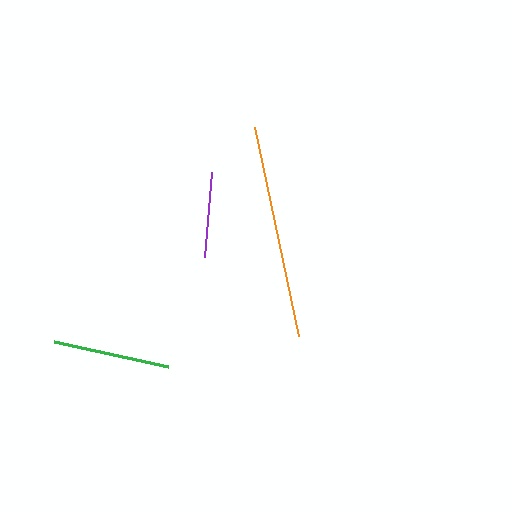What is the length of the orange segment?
The orange segment is approximately 213 pixels long.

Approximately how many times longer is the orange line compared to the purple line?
The orange line is approximately 2.5 times the length of the purple line.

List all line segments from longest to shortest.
From longest to shortest: orange, green, purple.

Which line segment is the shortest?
The purple line is the shortest at approximately 85 pixels.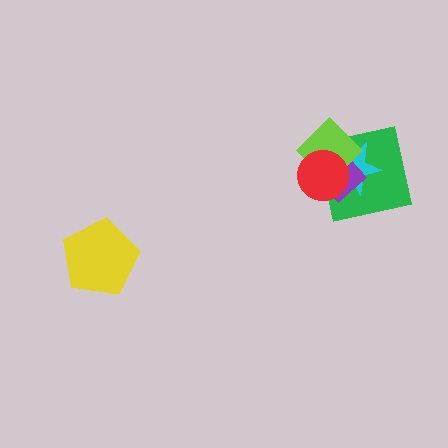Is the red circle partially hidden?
No, no other shape covers it.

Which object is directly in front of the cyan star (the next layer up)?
The purple diamond is directly in front of the cyan star.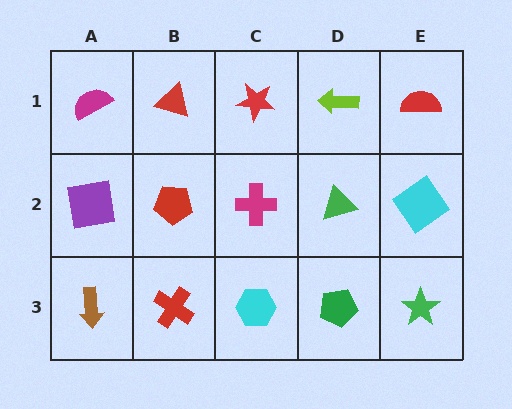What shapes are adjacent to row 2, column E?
A red semicircle (row 1, column E), a green star (row 3, column E), a green triangle (row 2, column D).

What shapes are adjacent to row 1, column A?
A purple square (row 2, column A), a red triangle (row 1, column B).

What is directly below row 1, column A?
A purple square.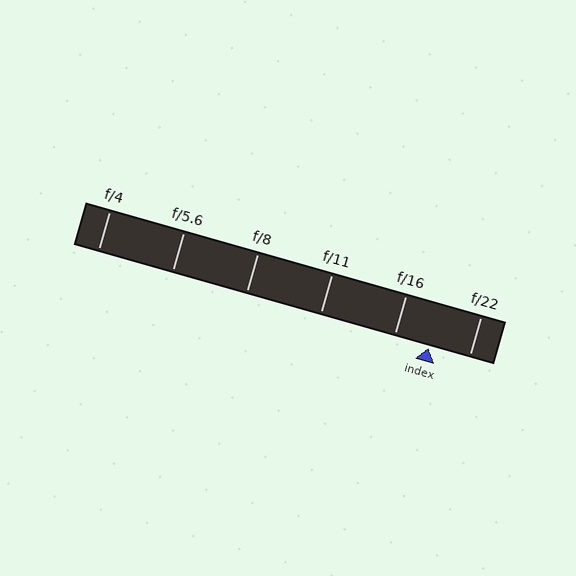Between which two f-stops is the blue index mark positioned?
The index mark is between f/16 and f/22.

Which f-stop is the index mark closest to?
The index mark is closest to f/16.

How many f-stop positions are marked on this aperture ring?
There are 6 f-stop positions marked.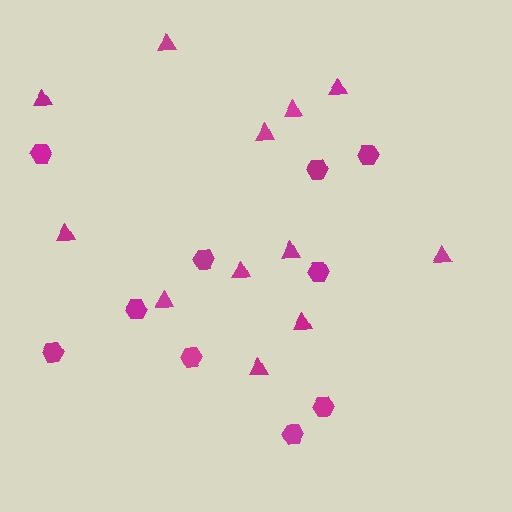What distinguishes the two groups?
There are 2 groups: one group of hexagons (10) and one group of triangles (12).